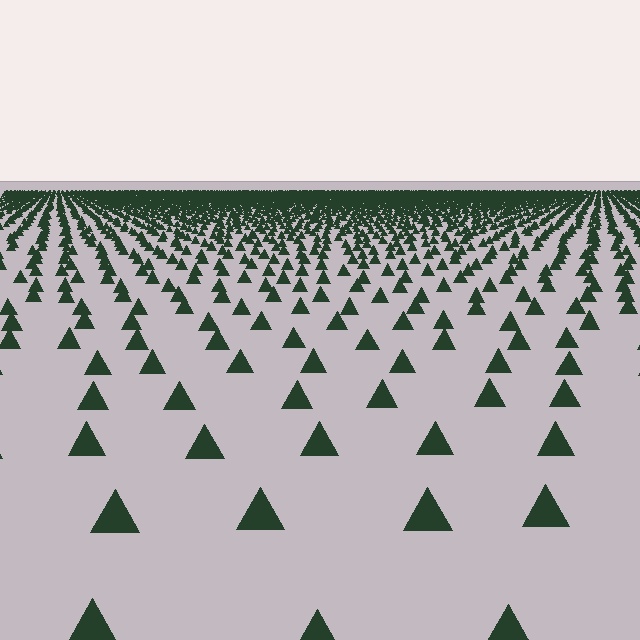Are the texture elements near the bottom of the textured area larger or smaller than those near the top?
Larger. Near the bottom, elements are closer to the viewer and appear at a bigger on-screen size.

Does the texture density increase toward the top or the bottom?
Density increases toward the top.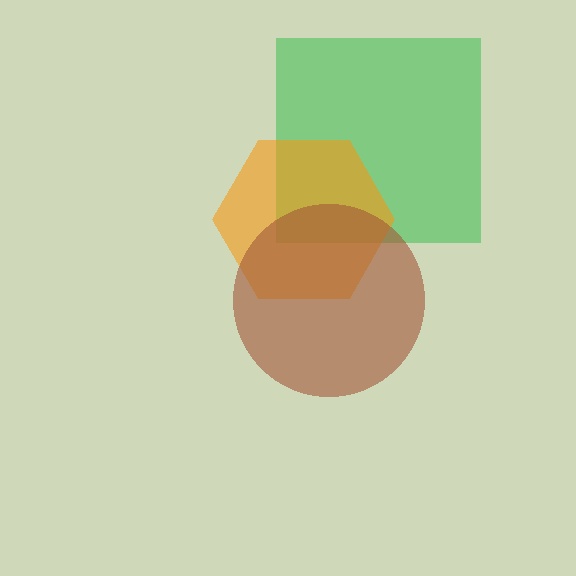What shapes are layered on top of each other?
The layered shapes are: a green square, an orange hexagon, a brown circle.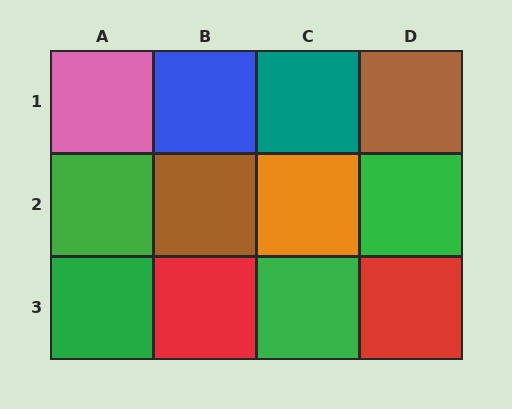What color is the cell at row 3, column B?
Red.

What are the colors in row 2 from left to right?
Green, brown, orange, green.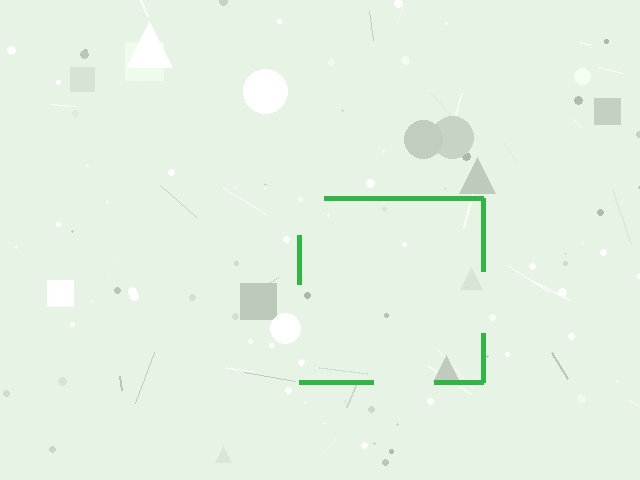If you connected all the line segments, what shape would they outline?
They would outline a square.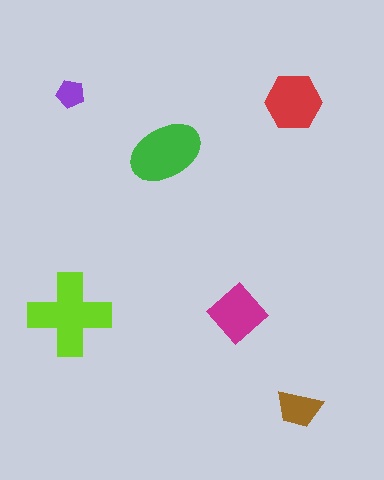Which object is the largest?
The lime cross.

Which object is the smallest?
The purple pentagon.